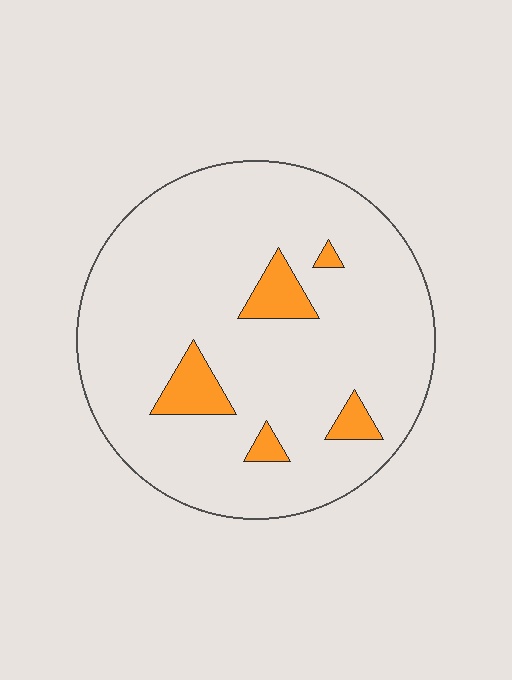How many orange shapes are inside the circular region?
5.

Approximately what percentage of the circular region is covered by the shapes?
Approximately 10%.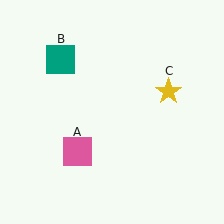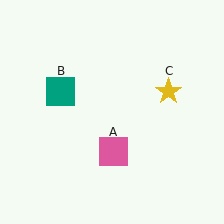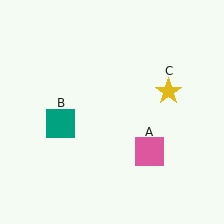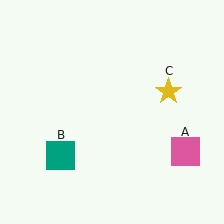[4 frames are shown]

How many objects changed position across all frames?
2 objects changed position: pink square (object A), teal square (object B).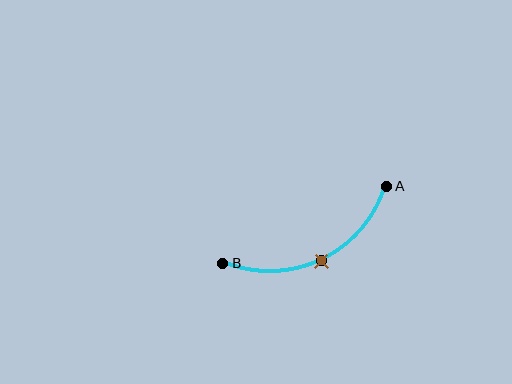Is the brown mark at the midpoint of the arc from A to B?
Yes. The brown mark lies on the arc at equal arc-length from both A and B — it is the arc midpoint.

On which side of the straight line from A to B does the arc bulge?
The arc bulges below the straight line connecting A and B.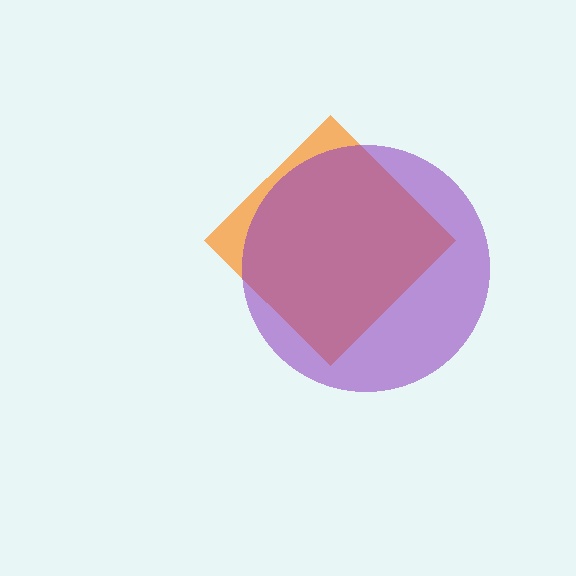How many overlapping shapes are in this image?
There are 2 overlapping shapes in the image.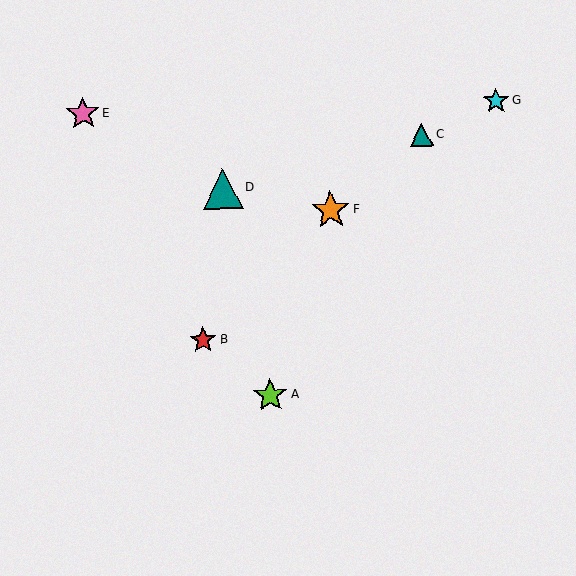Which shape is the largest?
The teal triangle (labeled D) is the largest.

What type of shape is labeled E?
Shape E is a pink star.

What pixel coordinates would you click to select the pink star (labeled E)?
Click at (83, 113) to select the pink star E.